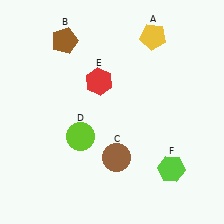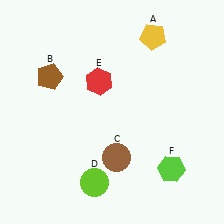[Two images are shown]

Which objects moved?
The objects that moved are: the brown pentagon (B), the lime circle (D).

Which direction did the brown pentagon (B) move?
The brown pentagon (B) moved down.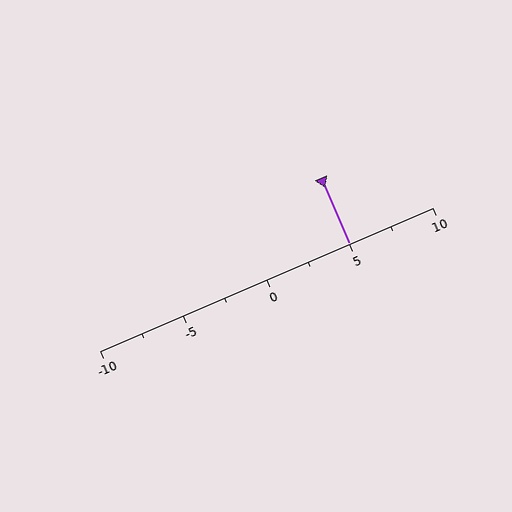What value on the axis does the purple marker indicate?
The marker indicates approximately 5.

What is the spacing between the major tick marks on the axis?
The major ticks are spaced 5 apart.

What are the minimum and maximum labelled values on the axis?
The axis runs from -10 to 10.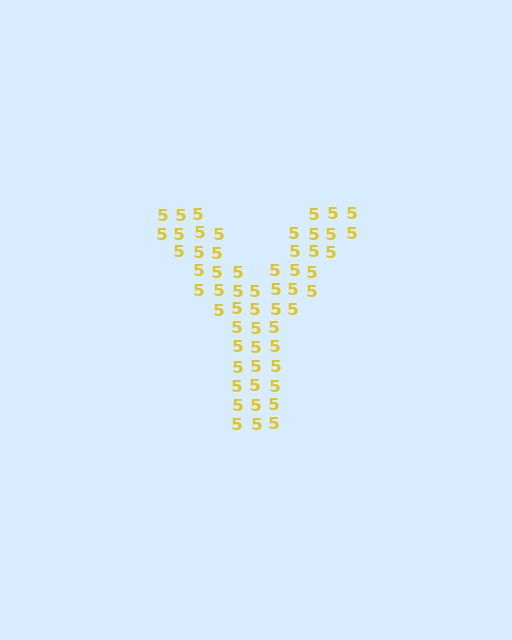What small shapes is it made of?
It is made of small digit 5's.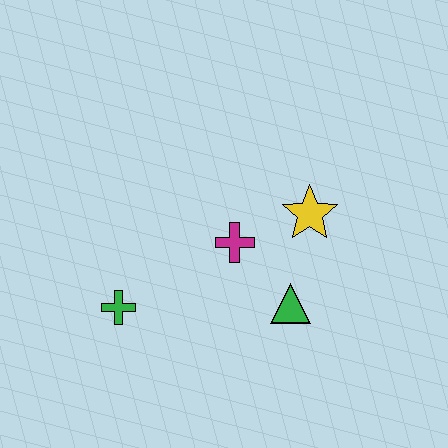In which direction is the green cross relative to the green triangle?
The green cross is to the left of the green triangle.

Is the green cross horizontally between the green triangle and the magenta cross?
No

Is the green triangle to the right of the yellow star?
No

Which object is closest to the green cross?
The magenta cross is closest to the green cross.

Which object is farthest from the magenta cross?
The green cross is farthest from the magenta cross.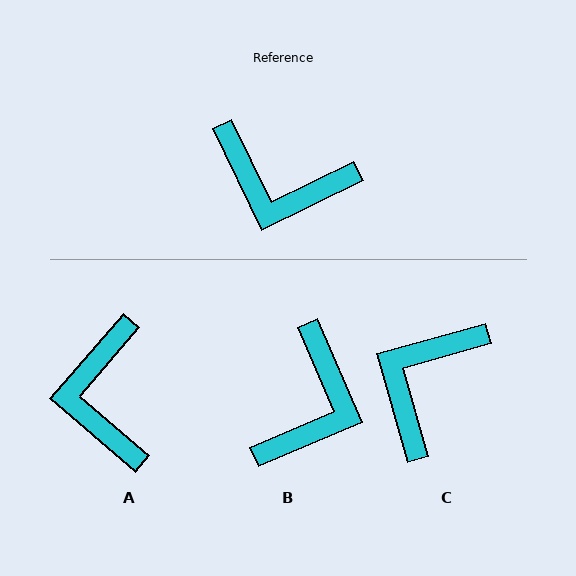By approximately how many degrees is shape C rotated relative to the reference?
Approximately 100 degrees clockwise.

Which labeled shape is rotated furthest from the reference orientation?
C, about 100 degrees away.